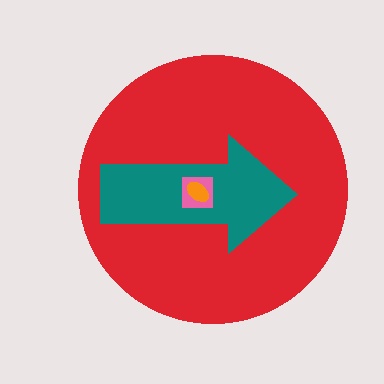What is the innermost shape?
The orange ellipse.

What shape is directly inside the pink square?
The orange ellipse.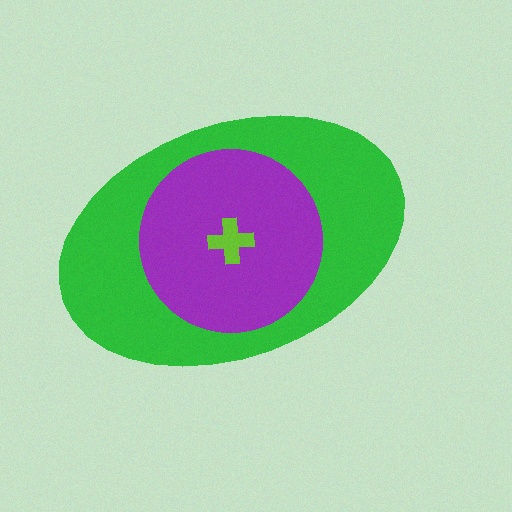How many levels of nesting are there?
3.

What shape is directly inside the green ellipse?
The purple circle.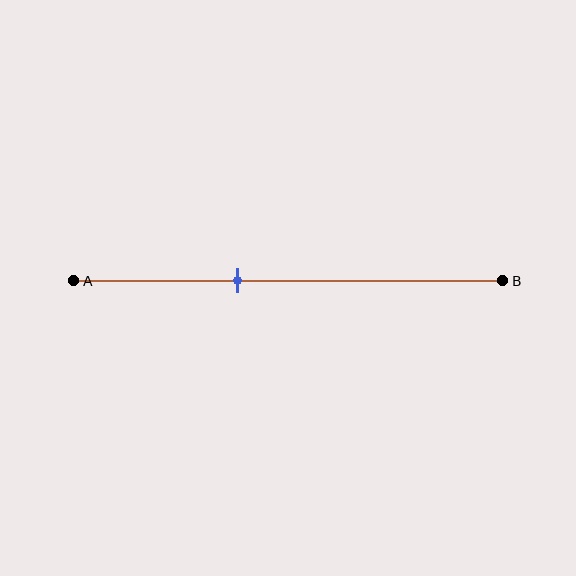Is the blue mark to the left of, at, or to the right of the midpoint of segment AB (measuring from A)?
The blue mark is to the left of the midpoint of segment AB.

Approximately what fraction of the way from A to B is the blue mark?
The blue mark is approximately 40% of the way from A to B.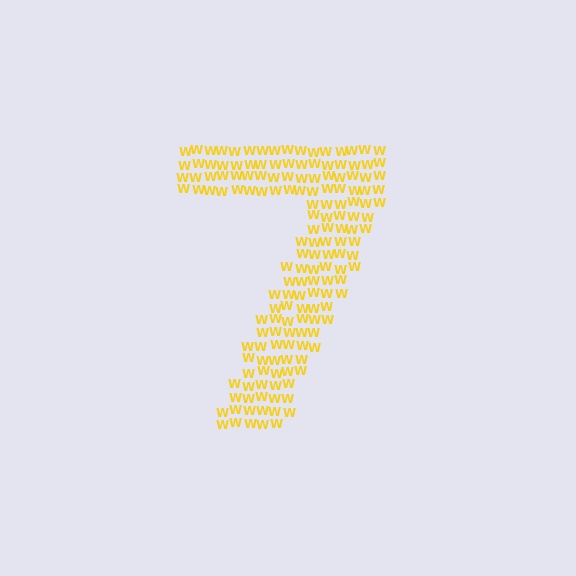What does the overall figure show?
The overall figure shows the digit 7.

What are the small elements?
The small elements are letter W's.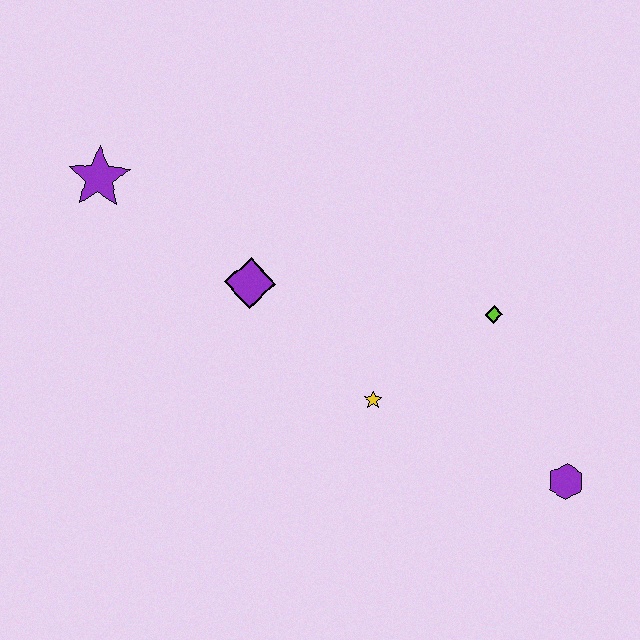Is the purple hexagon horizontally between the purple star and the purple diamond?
No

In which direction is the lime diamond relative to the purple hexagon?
The lime diamond is above the purple hexagon.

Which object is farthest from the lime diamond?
The purple star is farthest from the lime diamond.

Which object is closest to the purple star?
The purple diamond is closest to the purple star.